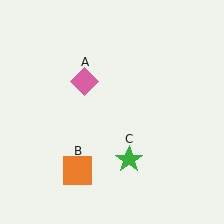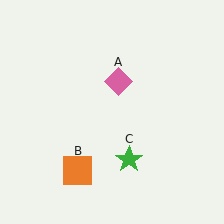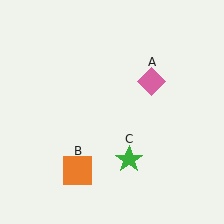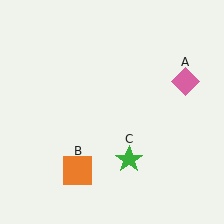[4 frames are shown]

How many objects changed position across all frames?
1 object changed position: pink diamond (object A).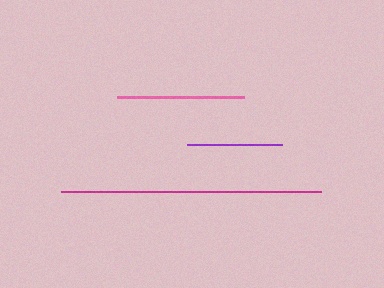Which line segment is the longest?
The magenta line is the longest at approximately 260 pixels.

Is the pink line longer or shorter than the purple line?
The pink line is longer than the purple line.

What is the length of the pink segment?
The pink segment is approximately 127 pixels long.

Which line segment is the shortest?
The purple line is the shortest at approximately 95 pixels.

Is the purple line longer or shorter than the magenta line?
The magenta line is longer than the purple line.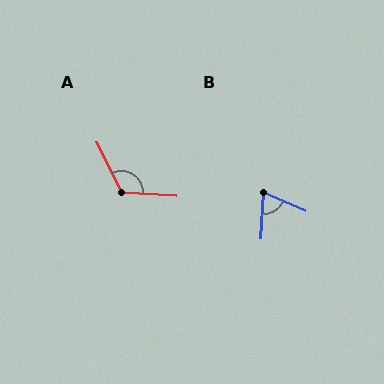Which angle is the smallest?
B, at approximately 69 degrees.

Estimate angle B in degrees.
Approximately 69 degrees.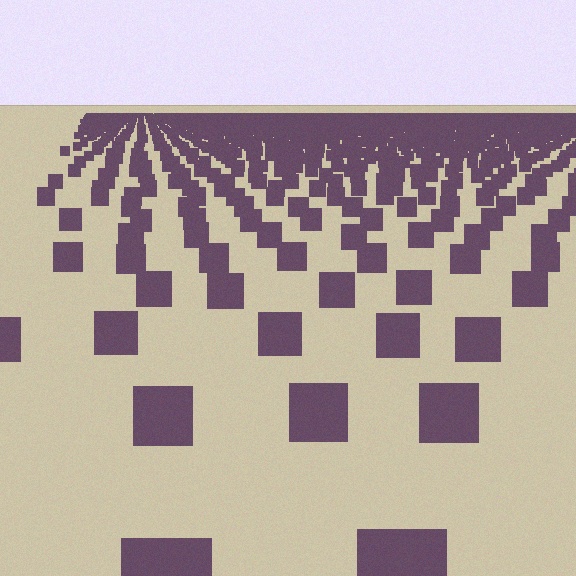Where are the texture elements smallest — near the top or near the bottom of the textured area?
Near the top.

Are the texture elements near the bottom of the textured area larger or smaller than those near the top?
Larger. Near the bottom, elements are closer to the viewer and appear at a bigger on-screen size.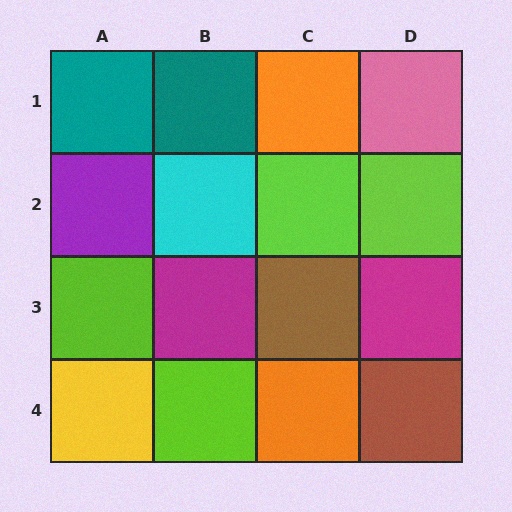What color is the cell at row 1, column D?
Pink.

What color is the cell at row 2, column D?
Lime.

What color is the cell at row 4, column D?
Brown.